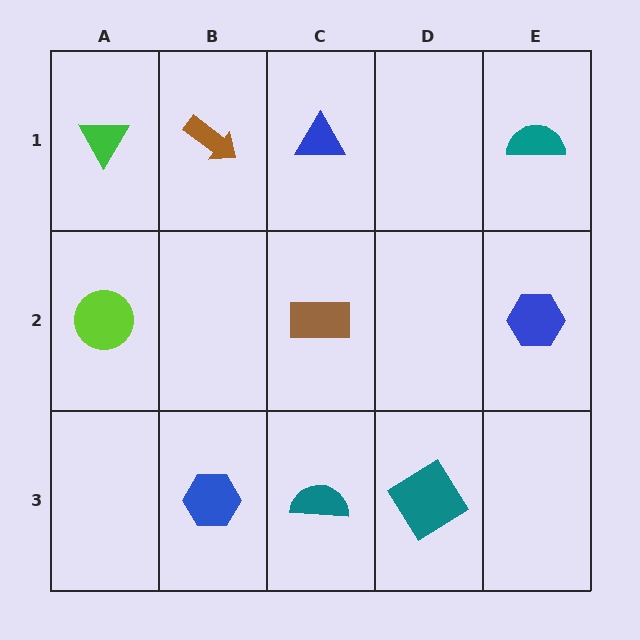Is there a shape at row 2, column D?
No, that cell is empty.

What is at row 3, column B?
A blue hexagon.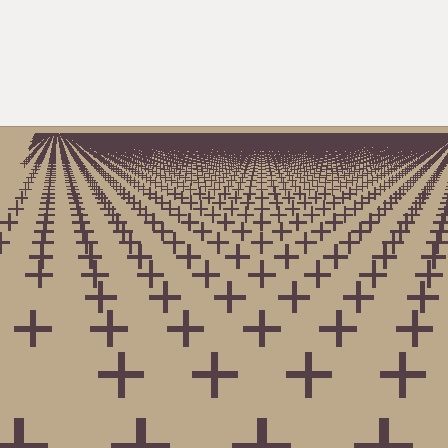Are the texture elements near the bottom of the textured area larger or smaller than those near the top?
Larger. Near the bottom, elements are closer to the viewer and appear at a bigger on-screen size.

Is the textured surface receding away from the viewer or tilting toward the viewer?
The surface is receding away from the viewer. Texture elements get smaller and denser toward the top.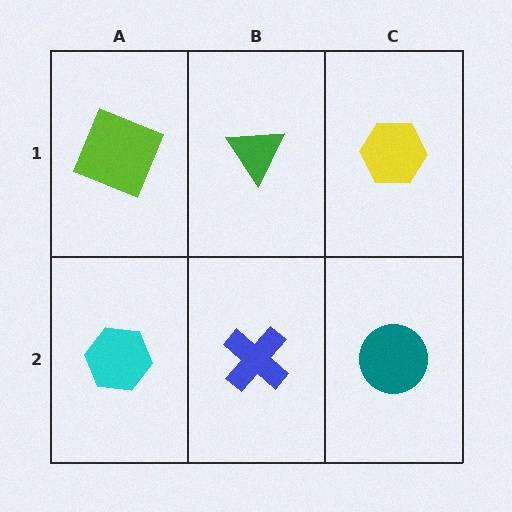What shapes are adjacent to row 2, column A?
A lime square (row 1, column A), a blue cross (row 2, column B).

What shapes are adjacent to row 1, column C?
A teal circle (row 2, column C), a green triangle (row 1, column B).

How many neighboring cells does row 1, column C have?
2.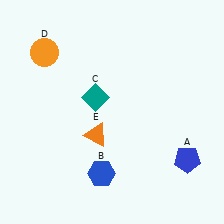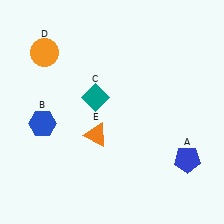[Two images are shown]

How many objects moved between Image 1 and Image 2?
1 object moved between the two images.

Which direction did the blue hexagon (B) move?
The blue hexagon (B) moved left.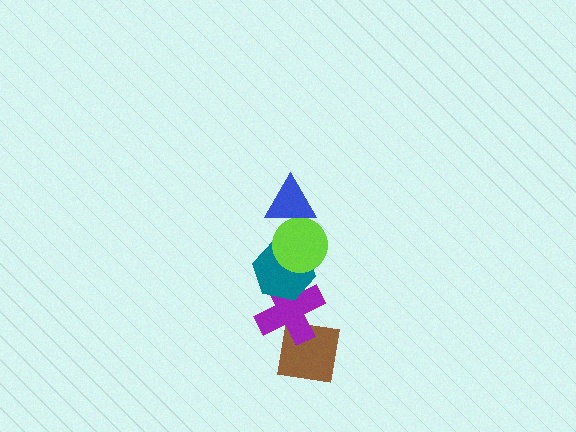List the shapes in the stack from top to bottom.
From top to bottom: the blue triangle, the lime circle, the teal hexagon, the purple cross, the brown square.